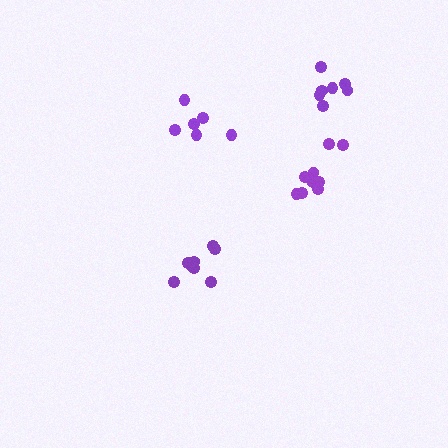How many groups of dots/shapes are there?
There are 4 groups.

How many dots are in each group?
Group 1: 7 dots, Group 2: 8 dots, Group 3: 10 dots, Group 4: 6 dots (31 total).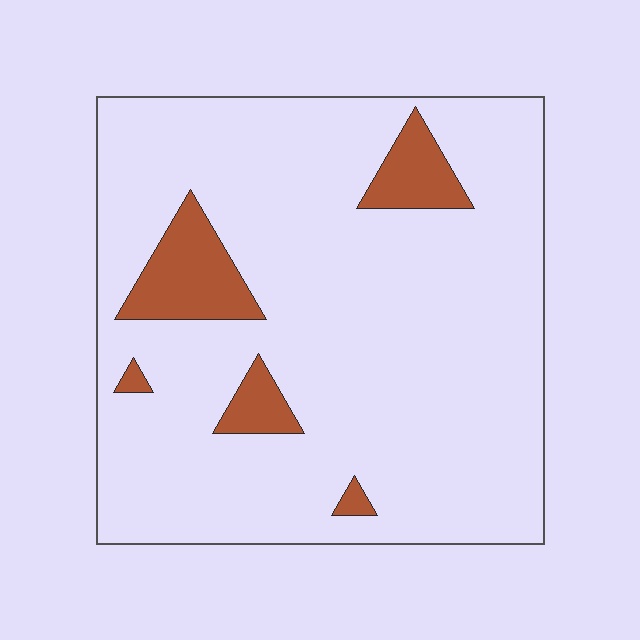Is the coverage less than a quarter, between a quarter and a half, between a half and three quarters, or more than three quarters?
Less than a quarter.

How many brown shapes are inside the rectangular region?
5.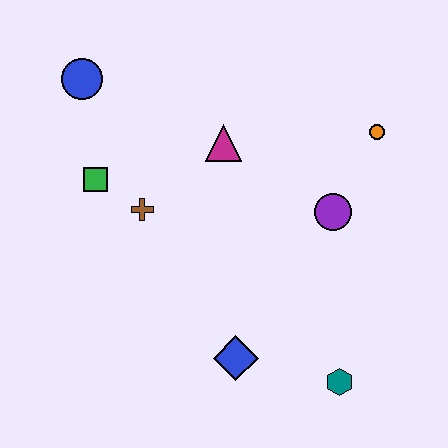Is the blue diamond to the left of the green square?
No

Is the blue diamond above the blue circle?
No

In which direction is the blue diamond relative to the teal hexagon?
The blue diamond is to the left of the teal hexagon.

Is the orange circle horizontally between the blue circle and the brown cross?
No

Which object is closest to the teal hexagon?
The blue diamond is closest to the teal hexagon.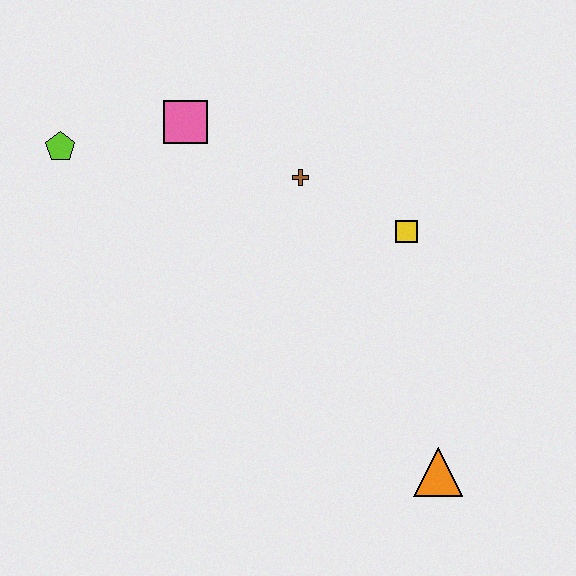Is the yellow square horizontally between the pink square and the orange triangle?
Yes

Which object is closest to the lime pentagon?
The pink square is closest to the lime pentagon.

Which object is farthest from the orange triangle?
The lime pentagon is farthest from the orange triangle.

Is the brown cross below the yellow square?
No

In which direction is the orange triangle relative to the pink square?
The orange triangle is below the pink square.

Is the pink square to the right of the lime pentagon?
Yes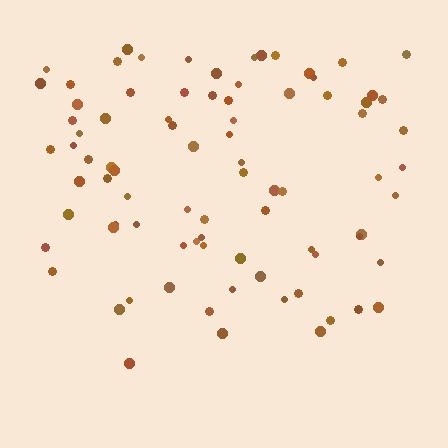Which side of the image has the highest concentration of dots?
The top.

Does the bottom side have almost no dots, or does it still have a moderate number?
Still a moderate number, just noticeably fewer than the top.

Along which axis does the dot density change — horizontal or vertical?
Vertical.